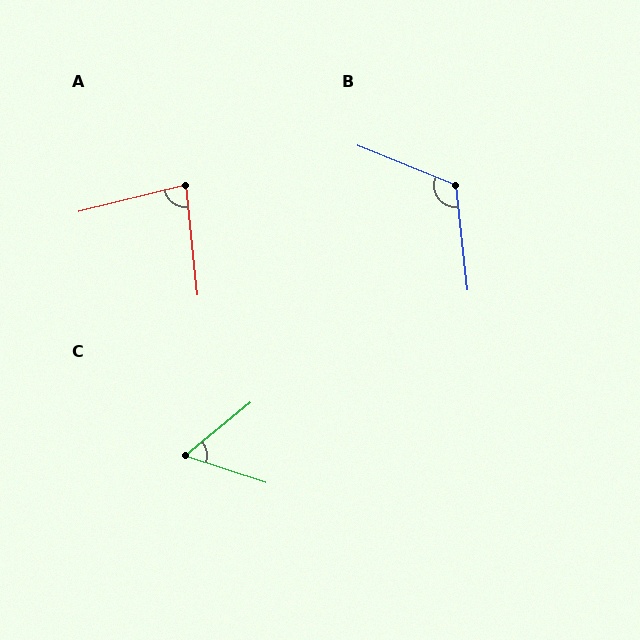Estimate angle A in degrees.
Approximately 82 degrees.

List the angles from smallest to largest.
C (58°), A (82°), B (119°).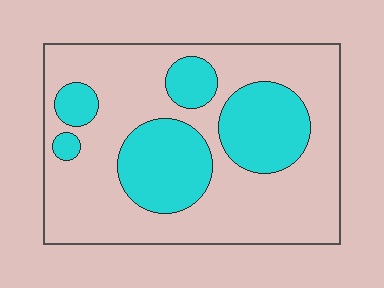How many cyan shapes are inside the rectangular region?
5.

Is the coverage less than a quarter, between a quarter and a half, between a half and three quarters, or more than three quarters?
Between a quarter and a half.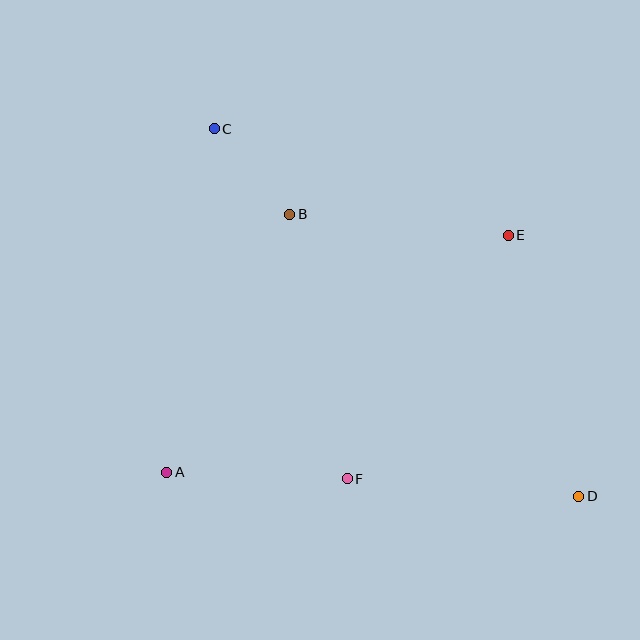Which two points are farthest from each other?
Points C and D are farthest from each other.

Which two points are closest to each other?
Points B and C are closest to each other.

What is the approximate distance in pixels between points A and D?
The distance between A and D is approximately 413 pixels.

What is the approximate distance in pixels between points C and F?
The distance between C and F is approximately 374 pixels.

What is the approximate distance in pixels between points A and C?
The distance between A and C is approximately 347 pixels.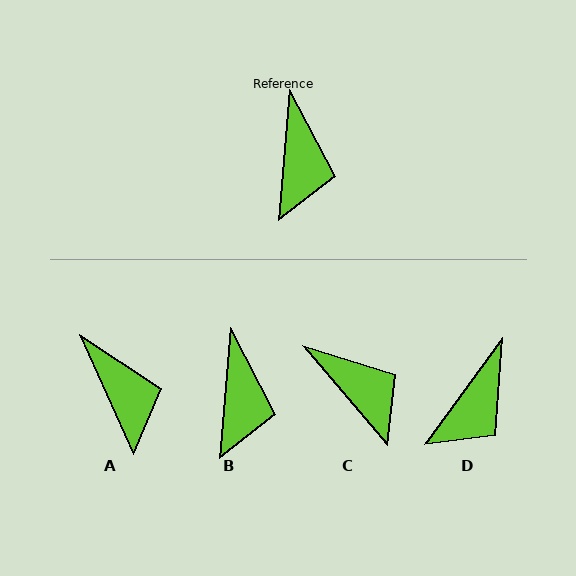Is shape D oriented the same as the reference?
No, it is off by about 31 degrees.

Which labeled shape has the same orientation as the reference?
B.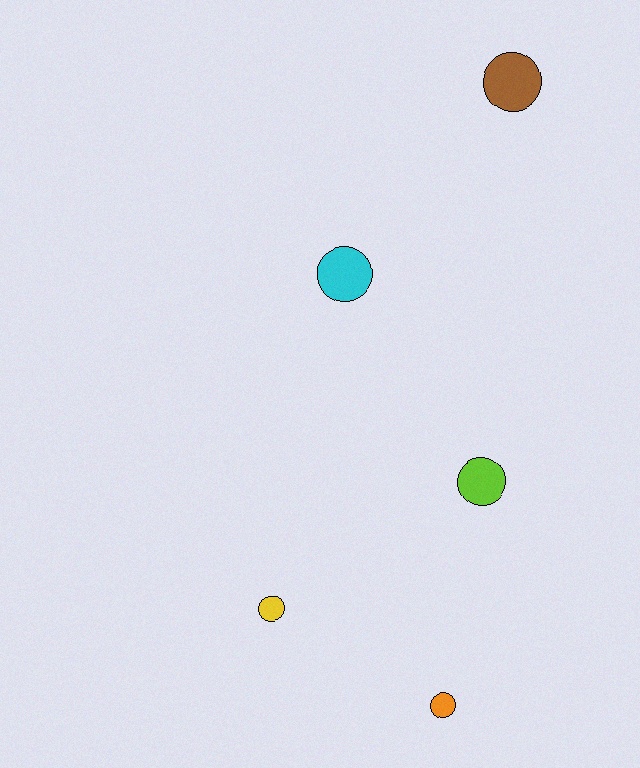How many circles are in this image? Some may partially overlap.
There are 5 circles.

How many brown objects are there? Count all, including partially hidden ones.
There is 1 brown object.